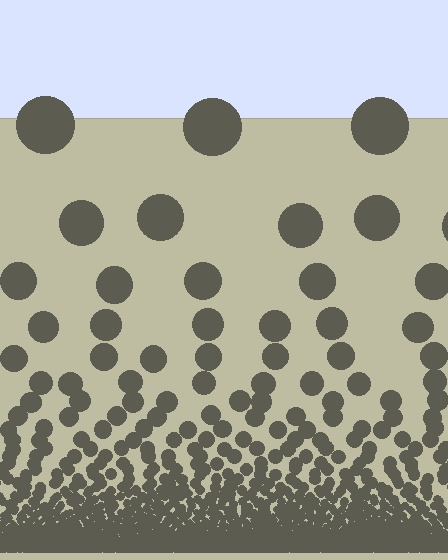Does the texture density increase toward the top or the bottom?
Density increases toward the bottom.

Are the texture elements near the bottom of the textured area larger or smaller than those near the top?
Smaller. The gradient is inverted — elements near the bottom are smaller and denser.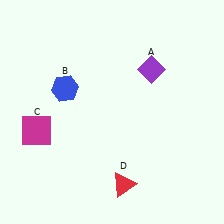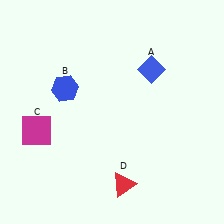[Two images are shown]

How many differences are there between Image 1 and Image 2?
There is 1 difference between the two images.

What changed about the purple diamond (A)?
In Image 1, A is purple. In Image 2, it changed to blue.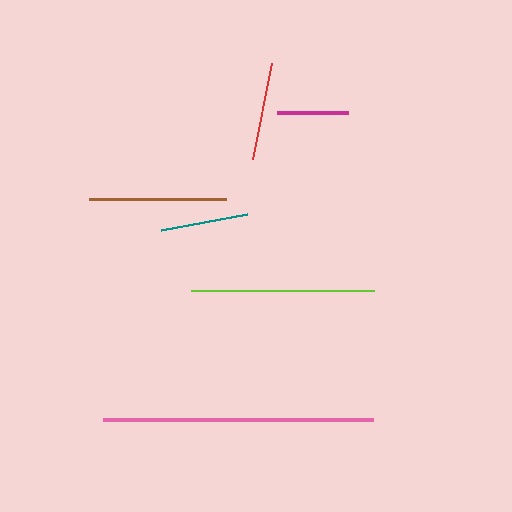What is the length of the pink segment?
The pink segment is approximately 270 pixels long.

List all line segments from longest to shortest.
From longest to shortest: pink, lime, brown, red, teal, magenta.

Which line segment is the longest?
The pink line is the longest at approximately 270 pixels.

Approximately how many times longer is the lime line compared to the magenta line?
The lime line is approximately 2.6 times the length of the magenta line.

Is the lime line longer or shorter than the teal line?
The lime line is longer than the teal line.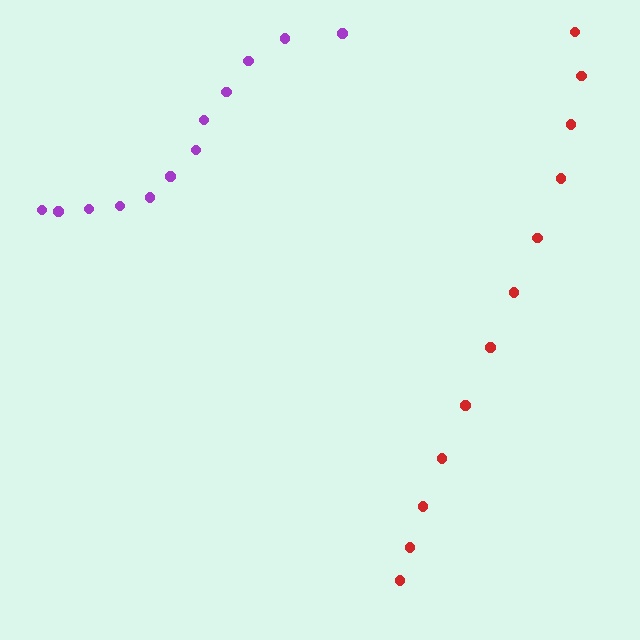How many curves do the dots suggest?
There are 2 distinct paths.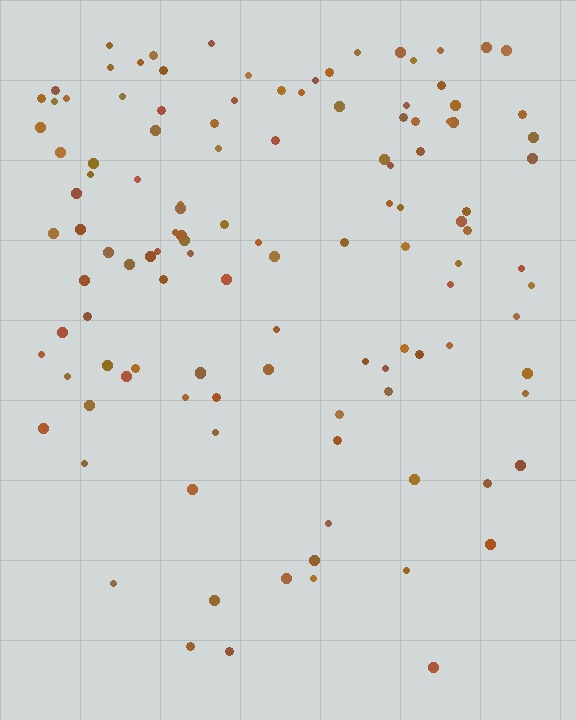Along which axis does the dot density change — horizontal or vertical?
Vertical.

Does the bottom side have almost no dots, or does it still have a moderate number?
Still a moderate number, just noticeably fewer than the top.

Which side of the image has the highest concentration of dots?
The top.